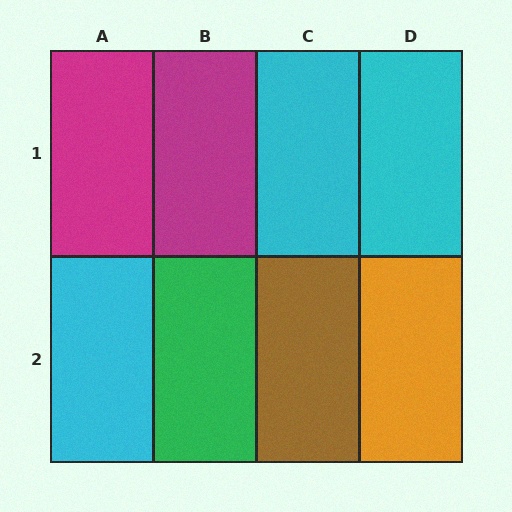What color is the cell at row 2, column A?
Cyan.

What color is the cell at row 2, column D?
Orange.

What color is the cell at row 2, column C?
Brown.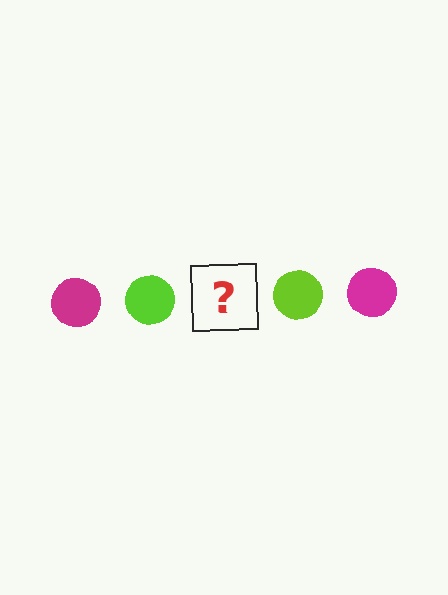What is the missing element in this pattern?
The missing element is a magenta circle.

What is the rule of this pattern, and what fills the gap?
The rule is that the pattern cycles through magenta, lime circles. The gap should be filled with a magenta circle.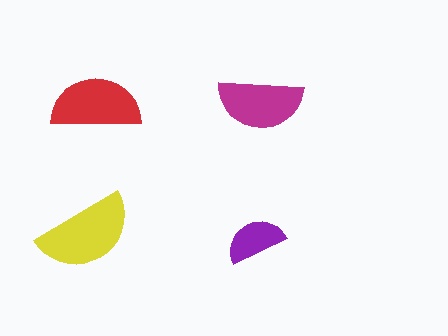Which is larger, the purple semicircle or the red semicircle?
The red one.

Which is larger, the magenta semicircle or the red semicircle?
The red one.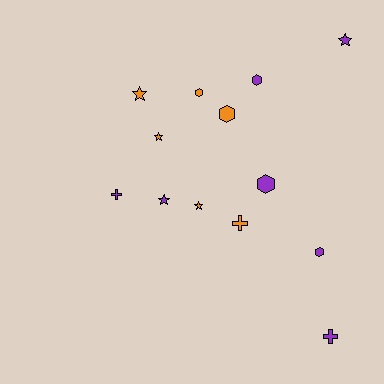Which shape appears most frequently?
Star, with 5 objects.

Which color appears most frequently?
Purple, with 7 objects.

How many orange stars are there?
There are 3 orange stars.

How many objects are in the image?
There are 13 objects.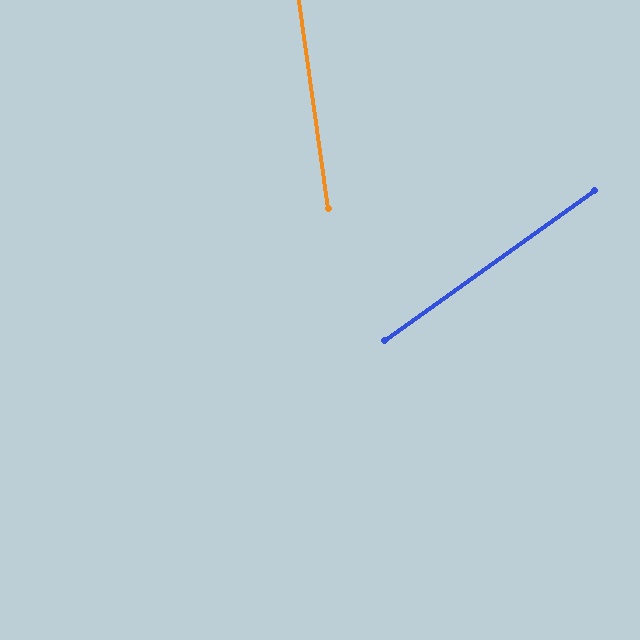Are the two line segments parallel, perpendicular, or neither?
Neither parallel nor perpendicular — they differ by about 62°.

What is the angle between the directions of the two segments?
Approximately 62 degrees.